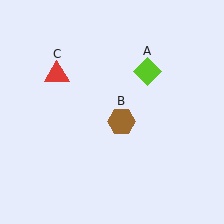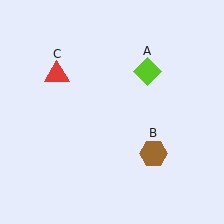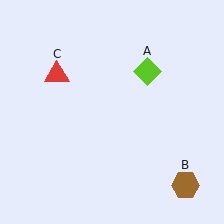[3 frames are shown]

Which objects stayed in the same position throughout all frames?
Lime diamond (object A) and red triangle (object C) remained stationary.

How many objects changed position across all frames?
1 object changed position: brown hexagon (object B).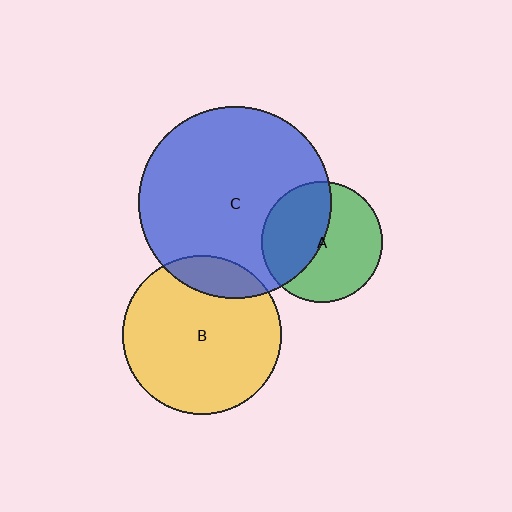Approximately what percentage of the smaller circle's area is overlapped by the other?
Approximately 45%.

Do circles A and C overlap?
Yes.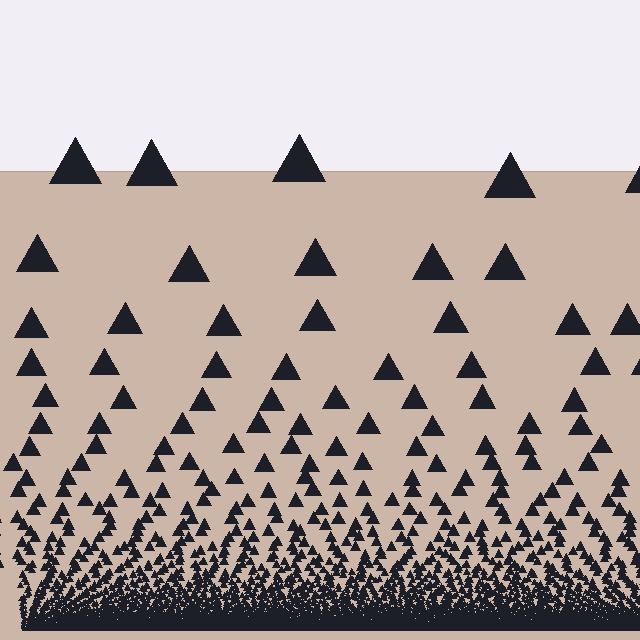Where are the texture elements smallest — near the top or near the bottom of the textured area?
Near the bottom.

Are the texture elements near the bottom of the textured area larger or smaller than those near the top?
Smaller. The gradient is inverted — elements near the bottom are smaller and denser.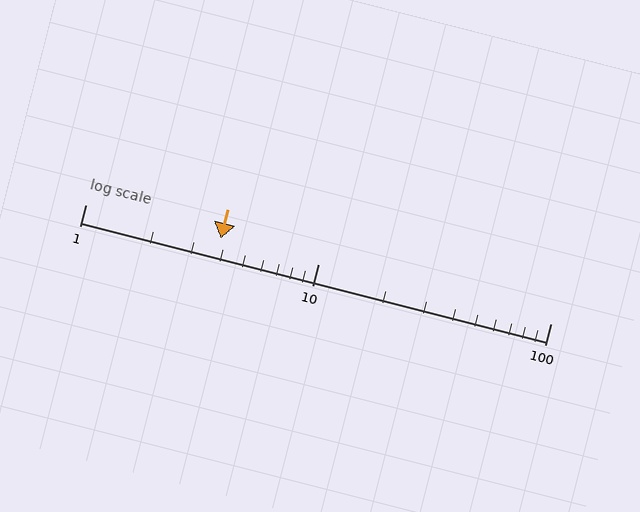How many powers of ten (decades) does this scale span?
The scale spans 2 decades, from 1 to 100.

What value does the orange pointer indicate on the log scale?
The pointer indicates approximately 3.8.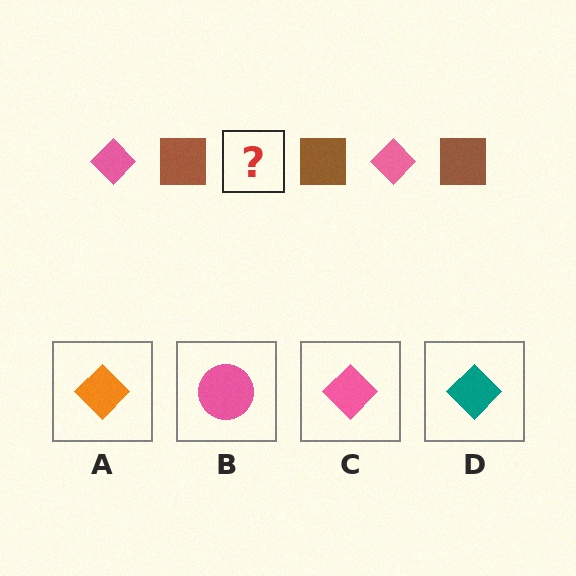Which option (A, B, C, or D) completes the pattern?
C.